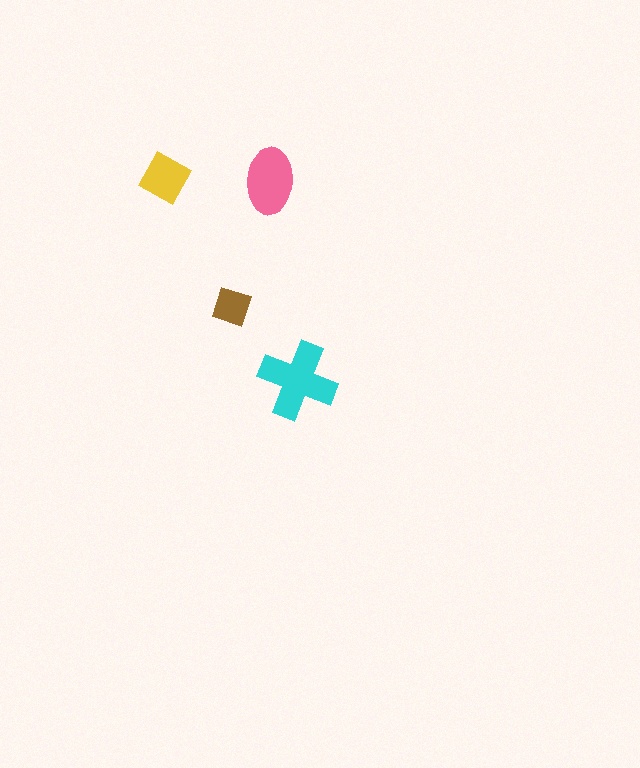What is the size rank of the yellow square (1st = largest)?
3rd.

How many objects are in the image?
There are 4 objects in the image.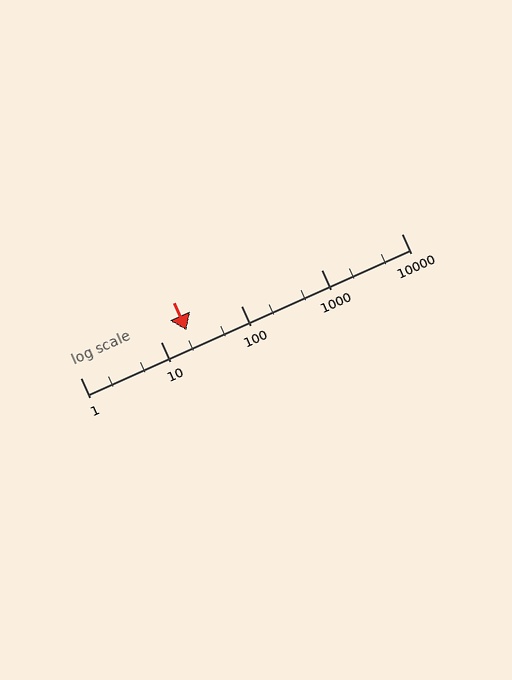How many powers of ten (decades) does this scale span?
The scale spans 4 decades, from 1 to 10000.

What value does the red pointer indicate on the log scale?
The pointer indicates approximately 21.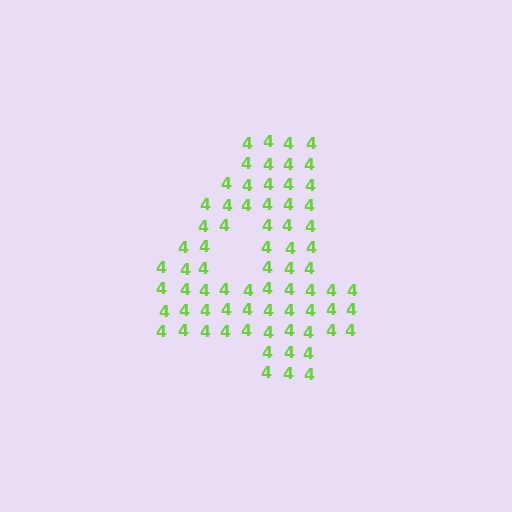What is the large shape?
The large shape is the digit 4.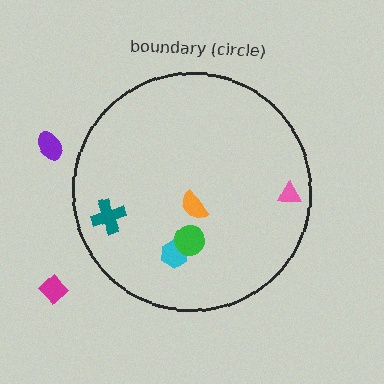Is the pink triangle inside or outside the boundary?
Inside.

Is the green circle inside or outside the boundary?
Inside.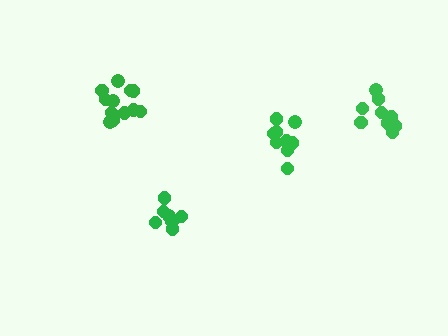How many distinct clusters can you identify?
There are 4 distinct clusters.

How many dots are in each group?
Group 1: 9 dots, Group 2: 7 dots, Group 3: 12 dots, Group 4: 10 dots (38 total).